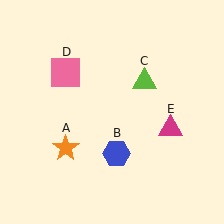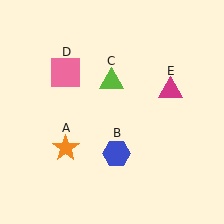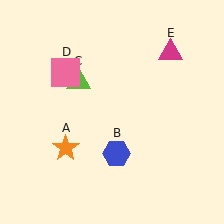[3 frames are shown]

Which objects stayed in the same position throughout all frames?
Orange star (object A) and blue hexagon (object B) and pink square (object D) remained stationary.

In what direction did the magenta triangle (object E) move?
The magenta triangle (object E) moved up.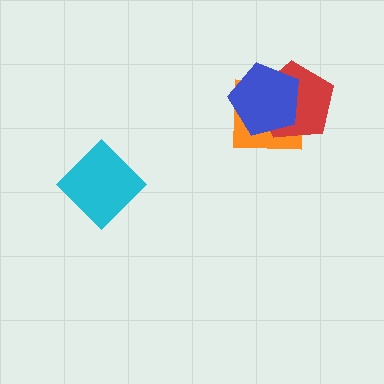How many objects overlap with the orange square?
2 objects overlap with the orange square.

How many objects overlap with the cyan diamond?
0 objects overlap with the cyan diamond.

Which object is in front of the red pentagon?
The blue pentagon is in front of the red pentagon.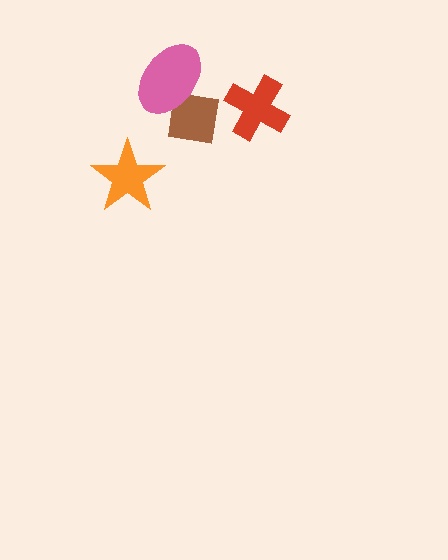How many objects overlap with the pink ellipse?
1 object overlaps with the pink ellipse.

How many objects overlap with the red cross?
0 objects overlap with the red cross.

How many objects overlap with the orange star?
0 objects overlap with the orange star.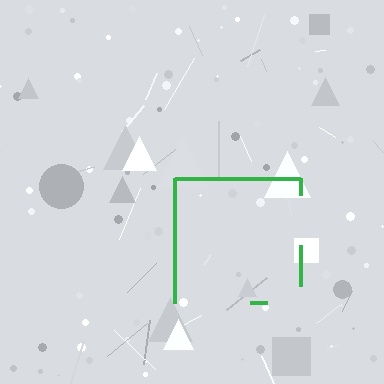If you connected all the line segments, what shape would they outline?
They would outline a square.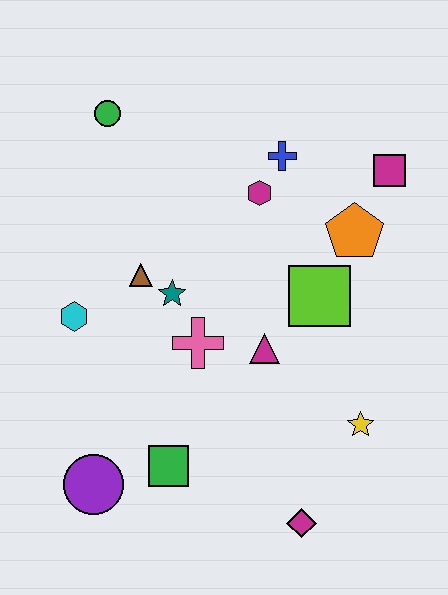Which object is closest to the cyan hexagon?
The brown triangle is closest to the cyan hexagon.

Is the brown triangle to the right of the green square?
No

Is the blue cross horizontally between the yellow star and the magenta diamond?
No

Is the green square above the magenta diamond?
Yes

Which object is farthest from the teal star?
The magenta diamond is farthest from the teal star.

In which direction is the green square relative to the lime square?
The green square is below the lime square.